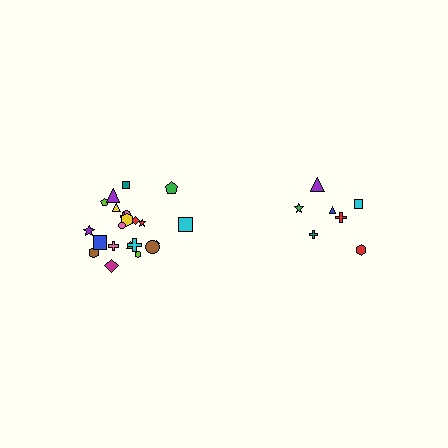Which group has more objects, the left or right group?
The left group.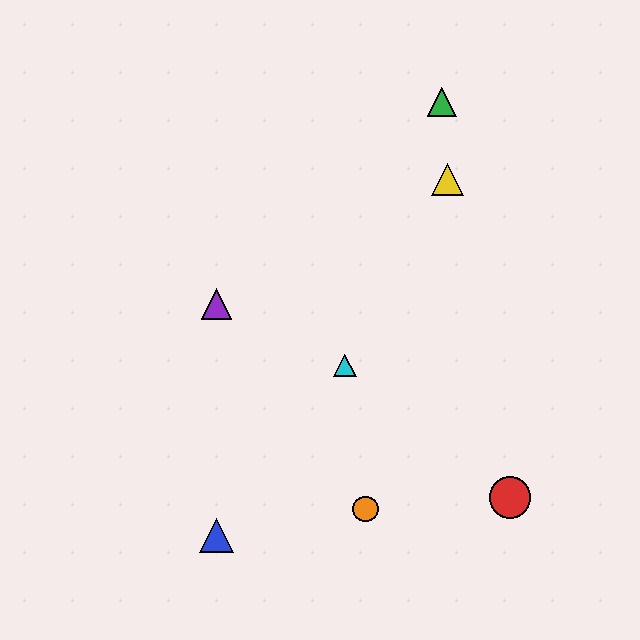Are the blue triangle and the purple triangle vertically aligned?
Yes, both are at x≈216.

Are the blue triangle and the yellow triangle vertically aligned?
No, the blue triangle is at x≈216 and the yellow triangle is at x≈447.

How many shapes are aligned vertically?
2 shapes (the blue triangle, the purple triangle) are aligned vertically.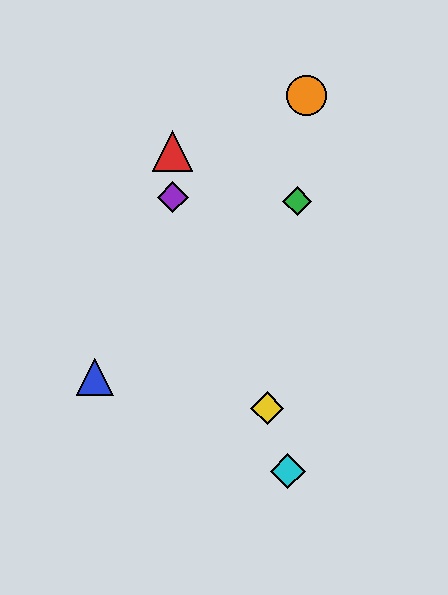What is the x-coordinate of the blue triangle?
The blue triangle is at x≈95.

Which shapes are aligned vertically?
The red triangle, the purple diamond are aligned vertically.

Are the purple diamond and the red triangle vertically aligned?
Yes, both are at x≈173.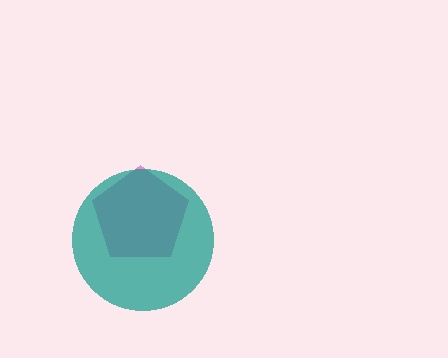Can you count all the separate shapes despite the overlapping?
Yes, there are 2 separate shapes.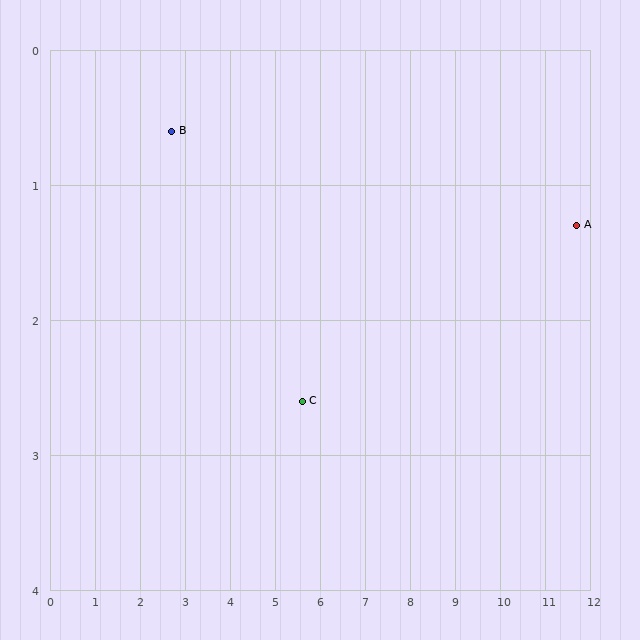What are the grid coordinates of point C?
Point C is at approximately (5.6, 2.6).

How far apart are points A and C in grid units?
Points A and C are about 6.2 grid units apart.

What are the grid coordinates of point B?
Point B is at approximately (2.7, 0.6).